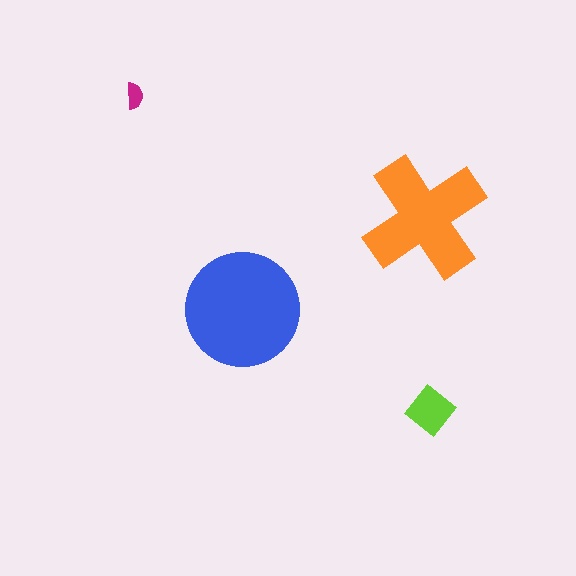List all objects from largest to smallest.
The blue circle, the orange cross, the lime diamond, the magenta semicircle.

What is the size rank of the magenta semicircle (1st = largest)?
4th.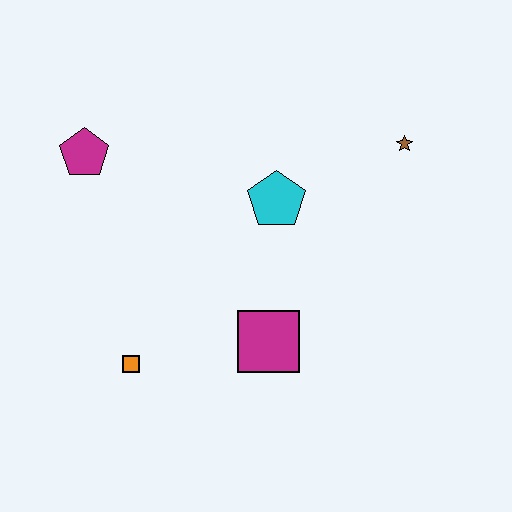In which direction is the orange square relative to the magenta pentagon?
The orange square is below the magenta pentagon.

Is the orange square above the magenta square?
No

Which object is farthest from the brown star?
The orange square is farthest from the brown star.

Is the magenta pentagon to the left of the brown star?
Yes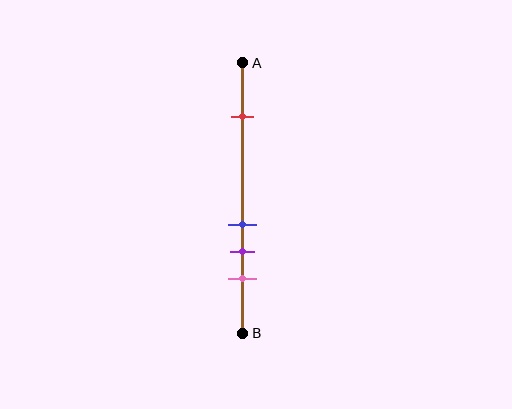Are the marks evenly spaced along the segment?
No, the marks are not evenly spaced.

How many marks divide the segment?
There are 4 marks dividing the segment.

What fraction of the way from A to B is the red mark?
The red mark is approximately 20% (0.2) of the way from A to B.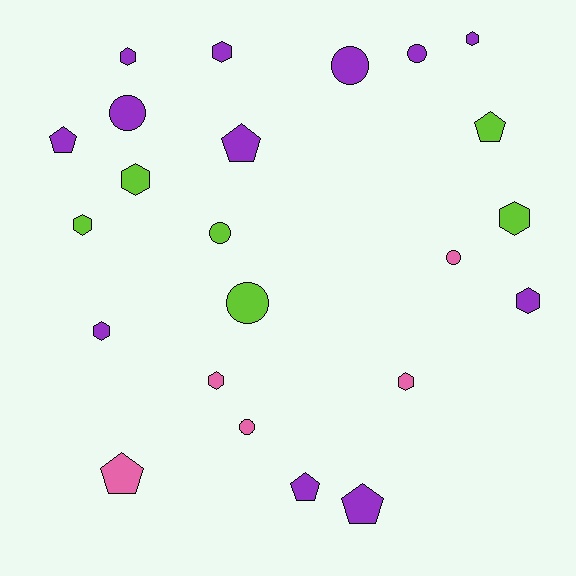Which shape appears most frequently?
Hexagon, with 10 objects.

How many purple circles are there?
There are 3 purple circles.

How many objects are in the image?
There are 23 objects.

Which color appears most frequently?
Purple, with 12 objects.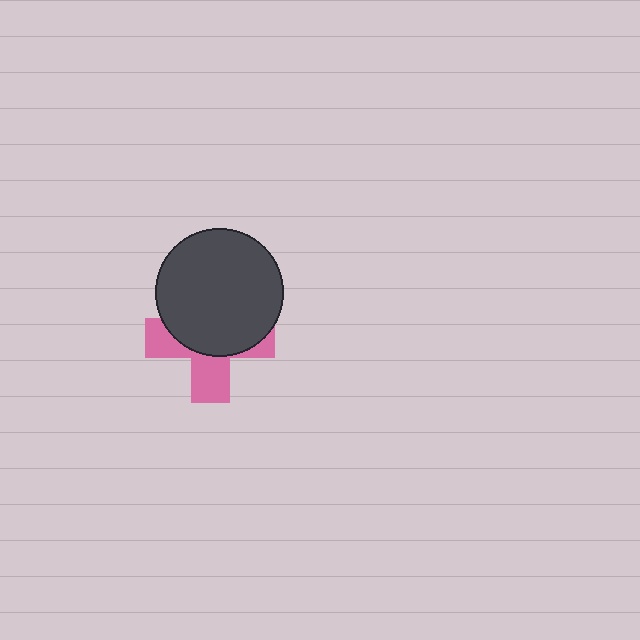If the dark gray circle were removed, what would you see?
You would see the complete pink cross.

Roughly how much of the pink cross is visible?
A small part of it is visible (roughly 41%).